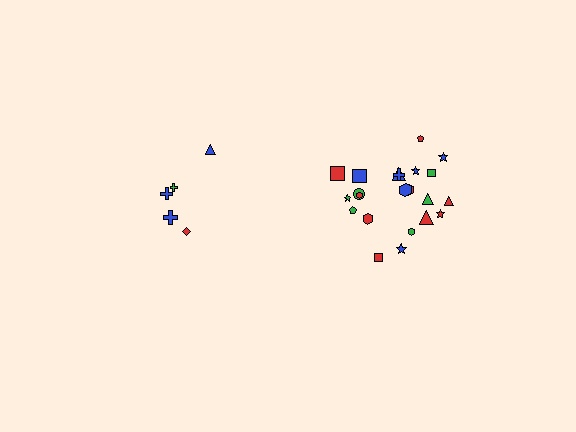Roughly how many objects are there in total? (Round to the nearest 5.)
Roughly 25 objects in total.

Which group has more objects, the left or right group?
The right group.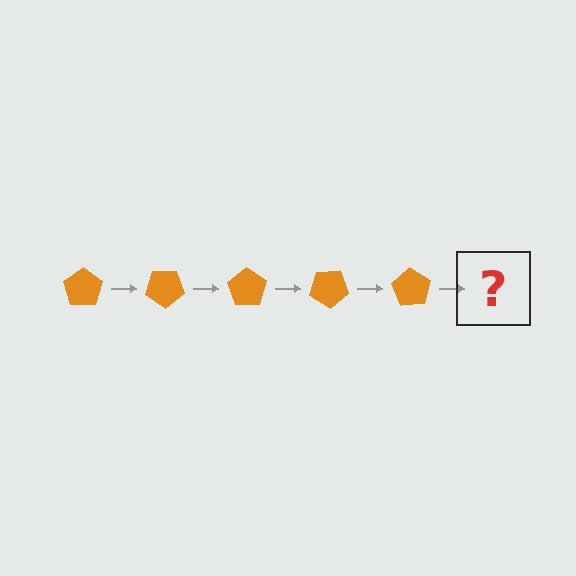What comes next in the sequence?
The next element should be an orange pentagon rotated 175 degrees.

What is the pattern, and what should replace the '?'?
The pattern is that the pentagon rotates 35 degrees each step. The '?' should be an orange pentagon rotated 175 degrees.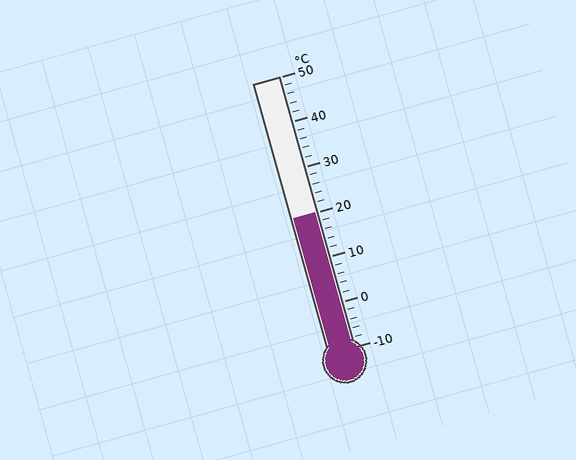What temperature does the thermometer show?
The thermometer shows approximately 20°C.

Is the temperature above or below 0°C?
The temperature is above 0°C.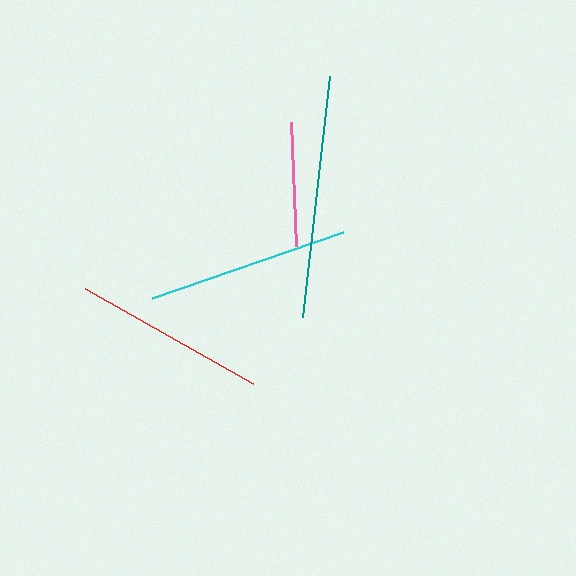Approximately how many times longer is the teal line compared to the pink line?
The teal line is approximately 2.0 times the length of the pink line.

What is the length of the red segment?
The red segment is approximately 193 pixels long.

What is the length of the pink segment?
The pink segment is approximately 124 pixels long.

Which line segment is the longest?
The teal line is the longest at approximately 243 pixels.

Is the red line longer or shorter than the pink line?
The red line is longer than the pink line.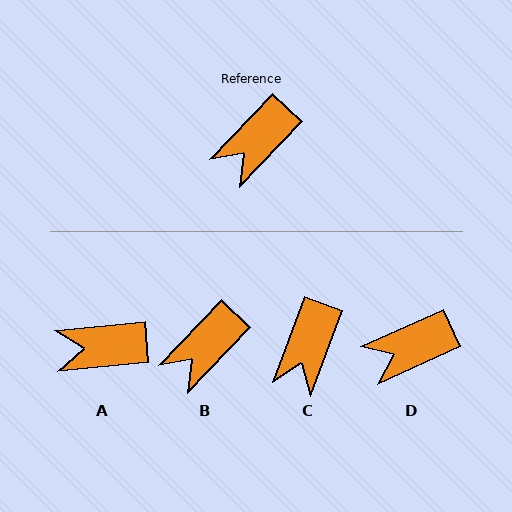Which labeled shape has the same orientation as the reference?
B.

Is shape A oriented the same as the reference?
No, it is off by about 41 degrees.